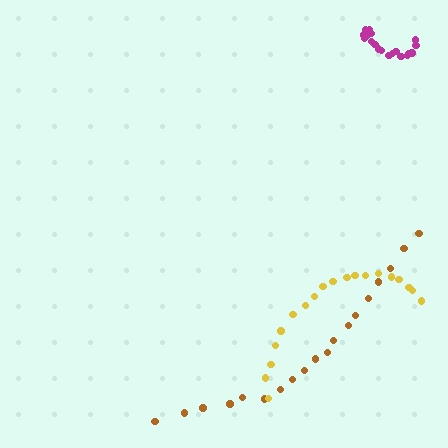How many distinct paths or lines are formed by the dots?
There are 3 distinct paths.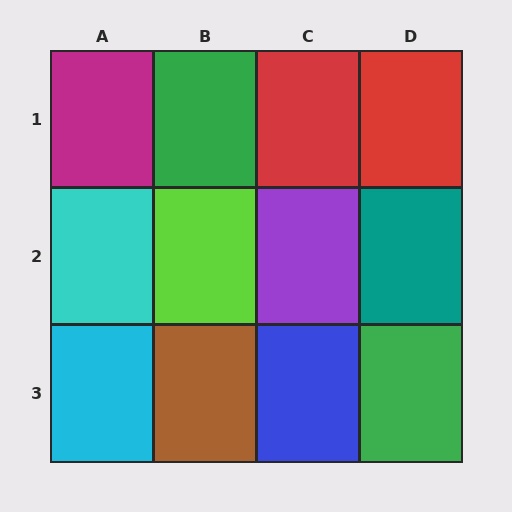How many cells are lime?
1 cell is lime.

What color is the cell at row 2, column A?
Cyan.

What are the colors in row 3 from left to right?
Cyan, brown, blue, green.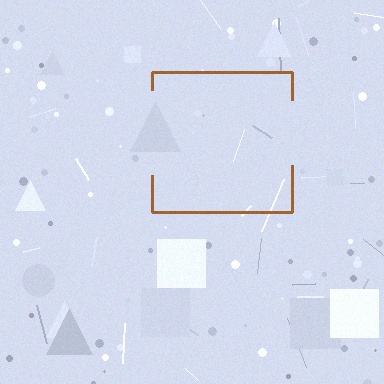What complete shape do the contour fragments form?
The contour fragments form a square.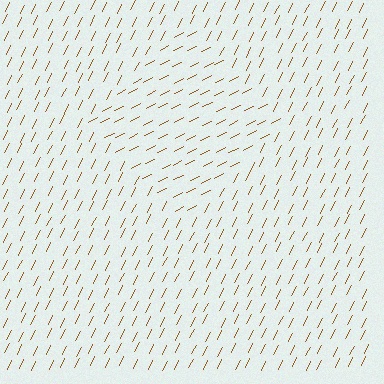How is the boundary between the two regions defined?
The boundary is defined purely by a change in line orientation (approximately 37 degrees difference). All lines are the same color and thickness.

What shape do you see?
I see a diamond.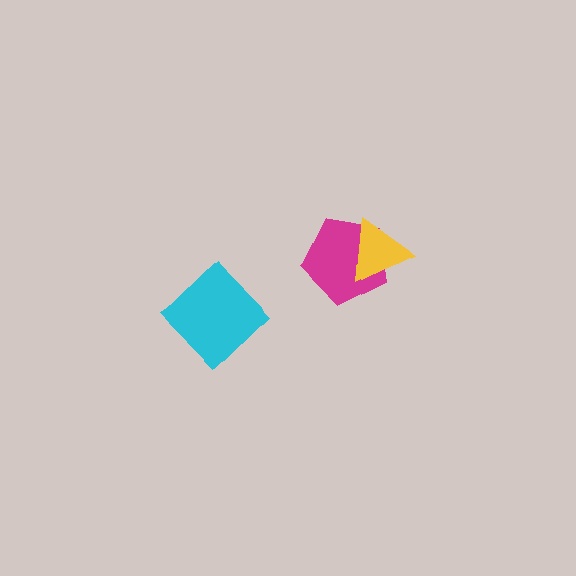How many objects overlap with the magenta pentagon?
1 object overlaps with the magenta pentagon.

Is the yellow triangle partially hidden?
No, no other shape covers it.